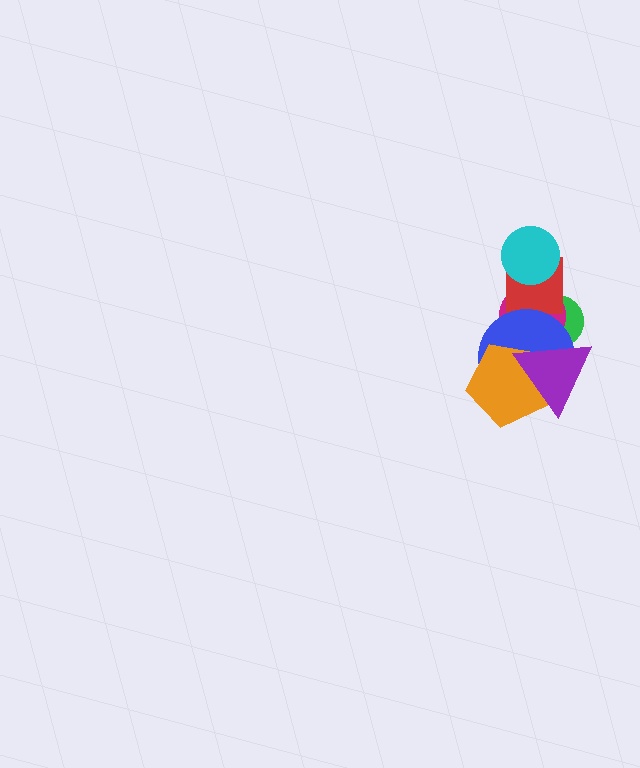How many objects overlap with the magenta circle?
4 objects overlap with the magenta circle.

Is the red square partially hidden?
Yes, it is partially covered by another shape.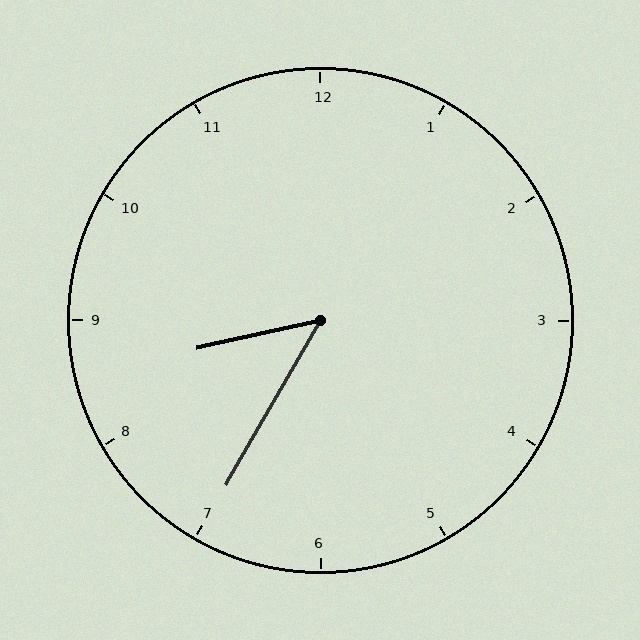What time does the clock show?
8:35.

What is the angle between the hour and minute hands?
Approximately 48 degrees.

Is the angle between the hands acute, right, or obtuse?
It is acute.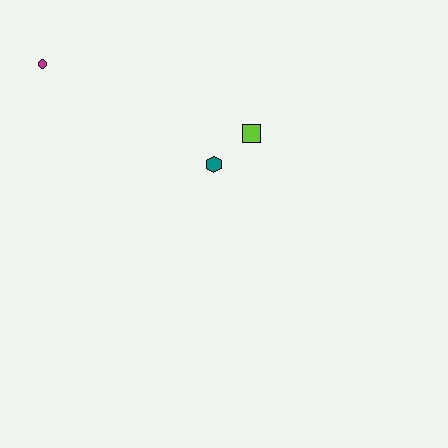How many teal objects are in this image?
There is 1 teal object.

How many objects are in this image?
There are 3 objects.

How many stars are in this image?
There are no stars.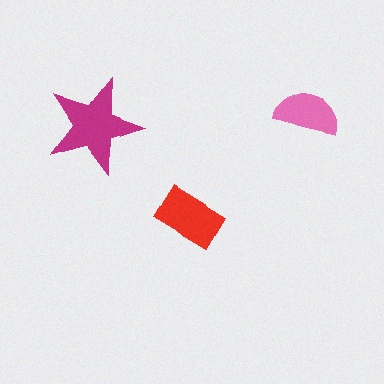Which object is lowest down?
The red rectangle is bottommost.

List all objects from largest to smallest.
The magenta star, the red rectangle, the pink semicircle.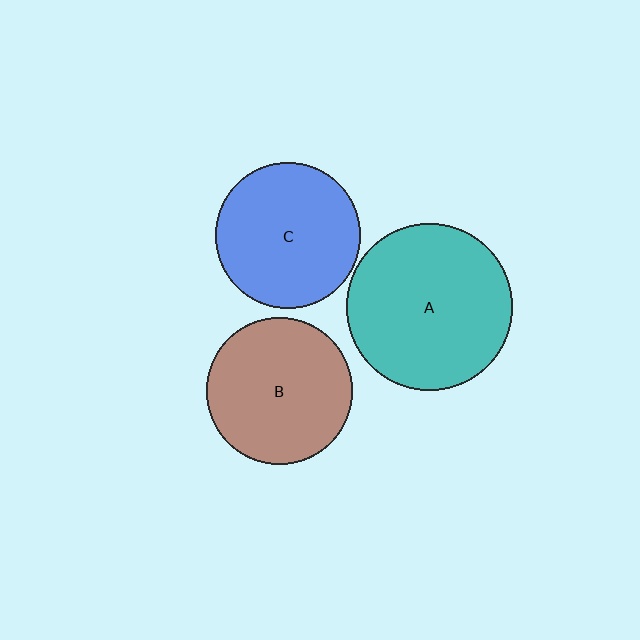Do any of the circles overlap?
No, none of the circles overlap.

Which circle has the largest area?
Circle A (teal).